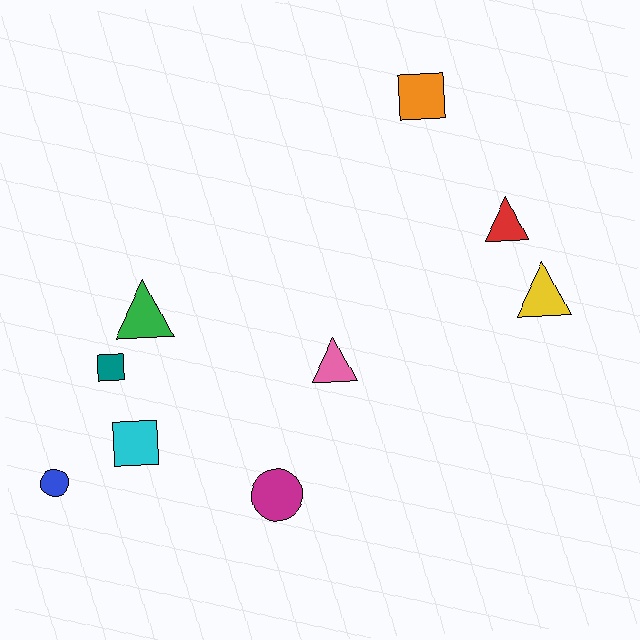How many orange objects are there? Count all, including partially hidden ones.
There is 1 orange object.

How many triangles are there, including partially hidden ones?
There are 4 triangles.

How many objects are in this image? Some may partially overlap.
There are 9 objects.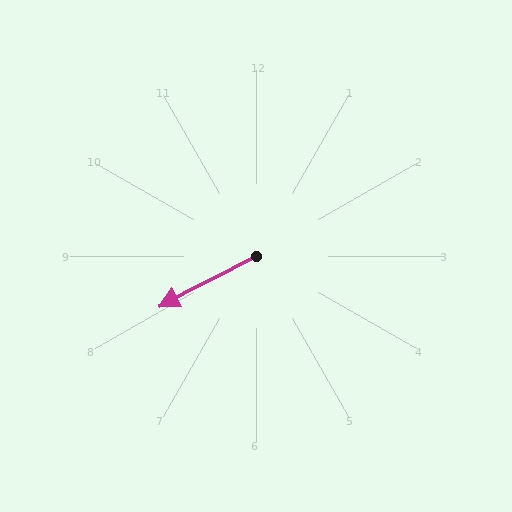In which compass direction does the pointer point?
Southwest.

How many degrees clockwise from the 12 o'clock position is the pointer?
Approximately 243 degrees.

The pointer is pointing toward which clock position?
Roughly 8 o'clock.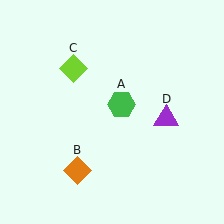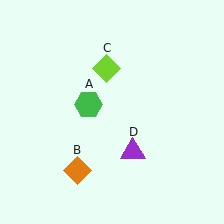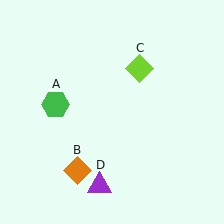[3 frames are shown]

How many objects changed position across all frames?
3 objects changed position: green hexagon (object A), lime diamond (object C), purple triangle (object D).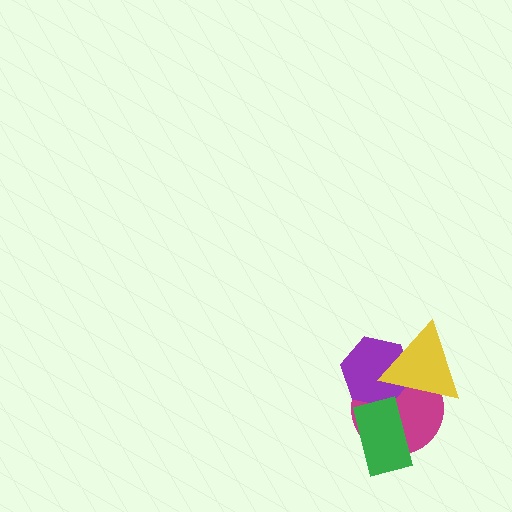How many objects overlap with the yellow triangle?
2 objects overlap with the yellow triangle.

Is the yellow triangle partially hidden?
No, no other shape covers it.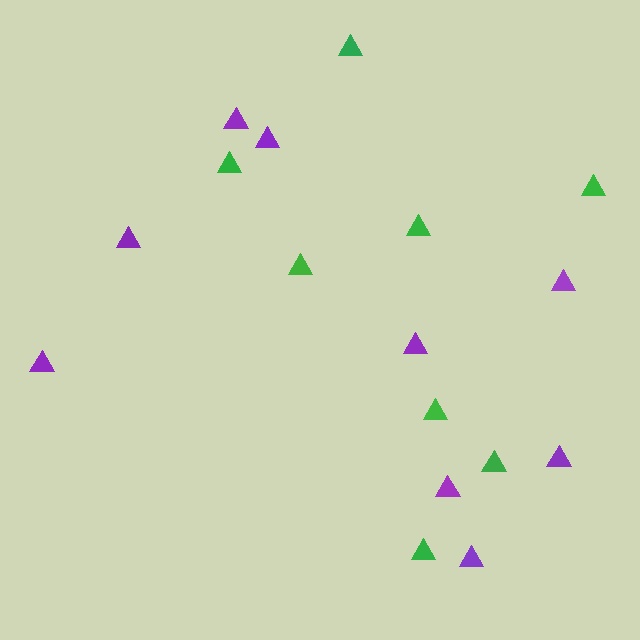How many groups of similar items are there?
There are 2 groups: one group of purple triangles (9) and one group of green triangles (8).